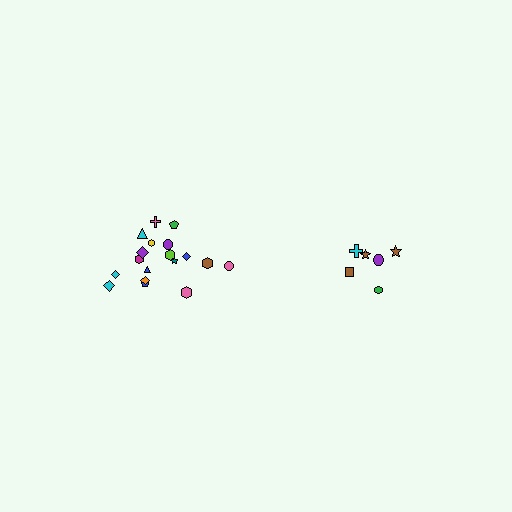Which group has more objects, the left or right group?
The left group.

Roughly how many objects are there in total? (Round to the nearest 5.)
Roughly 25 objects in total.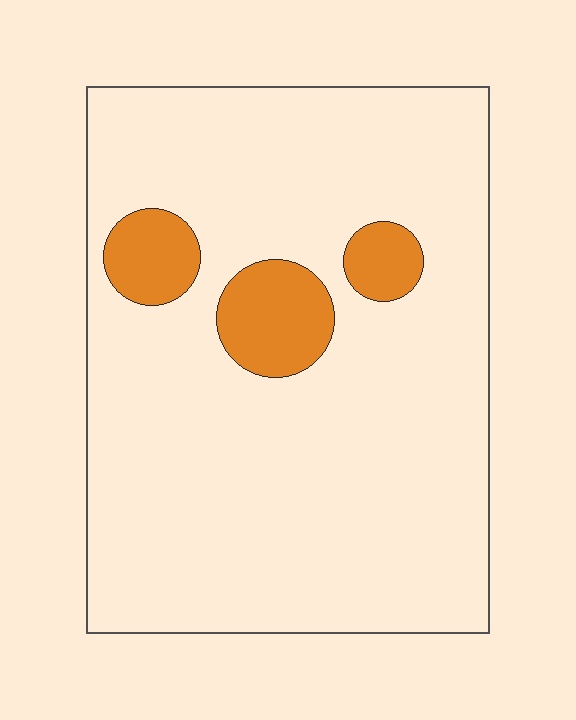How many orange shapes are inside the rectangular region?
3.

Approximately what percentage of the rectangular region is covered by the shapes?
Approximately 10%.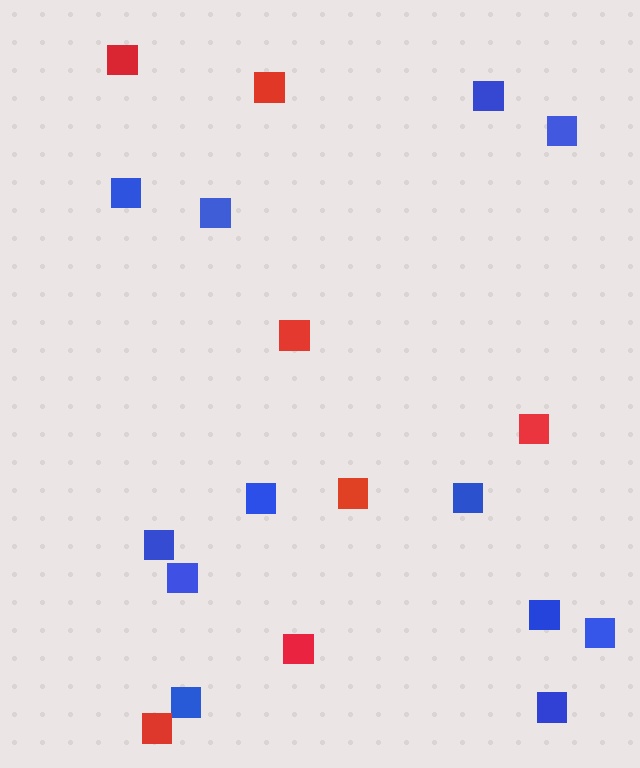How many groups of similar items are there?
There are 2 groups: one group of blue squares (12) and one group of red squares (7).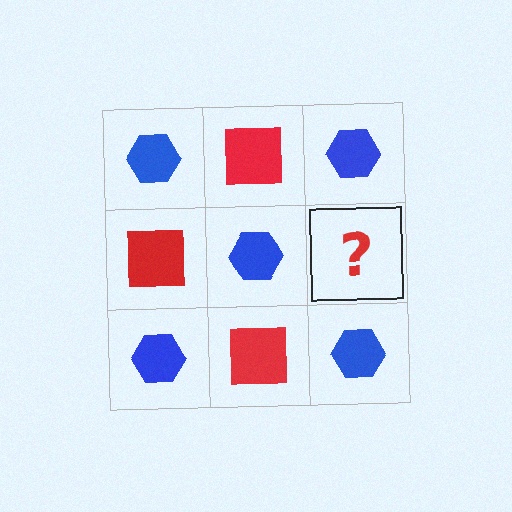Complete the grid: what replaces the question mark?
The question mark should be replaced with a red square.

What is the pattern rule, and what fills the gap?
The rule is that it alternates blue hexagon and red square in a checkerboard pattern. The gap should be filled with a red square.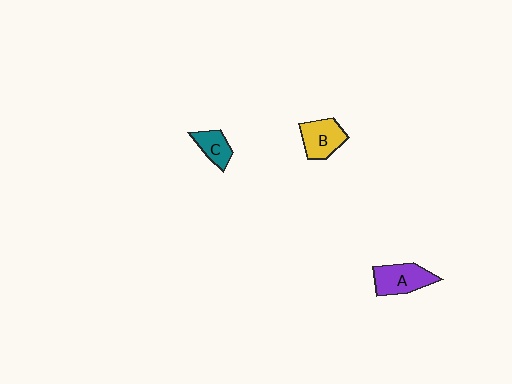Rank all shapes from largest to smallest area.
From largest to smallest: A (purple), B (yellow), C (teal).